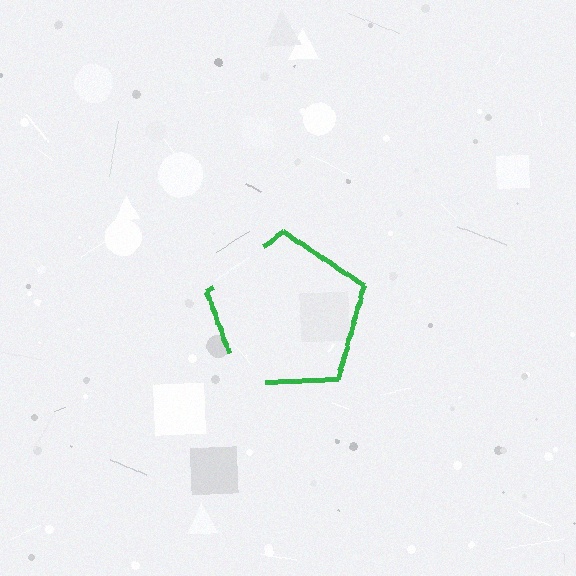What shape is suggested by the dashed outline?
The dashed outline suggests a pentagon.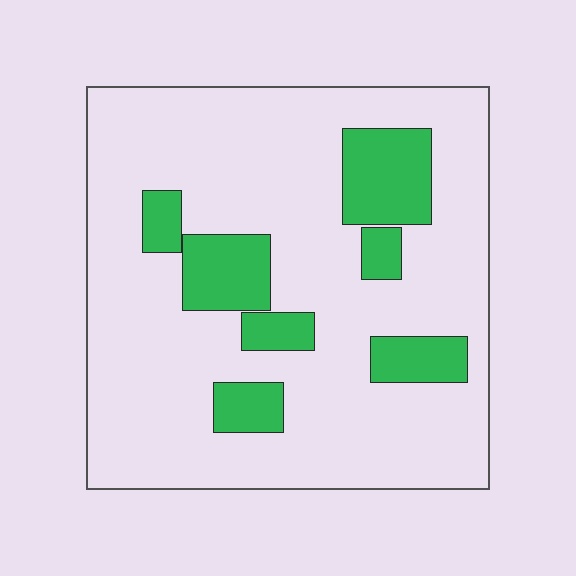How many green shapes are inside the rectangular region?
7.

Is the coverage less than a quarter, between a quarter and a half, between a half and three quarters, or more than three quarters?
Less than a quarter.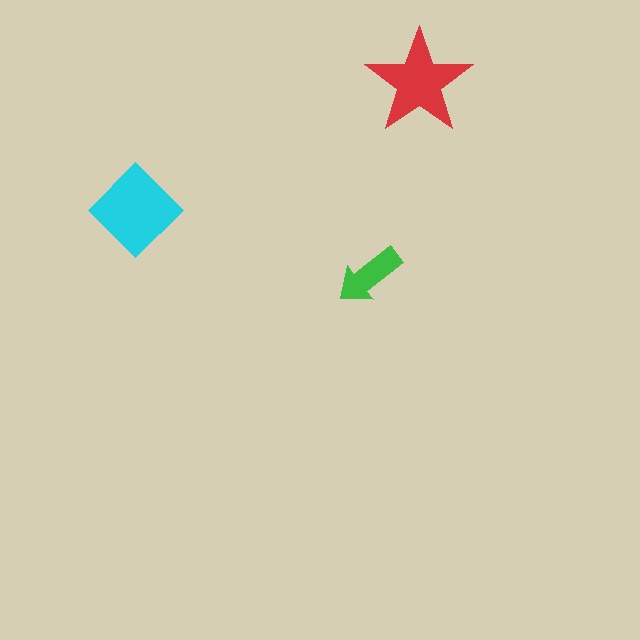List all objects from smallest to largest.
The green arrow, the red star, the cyan diamond.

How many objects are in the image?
There are 3 objects in the image.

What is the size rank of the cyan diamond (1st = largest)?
1st.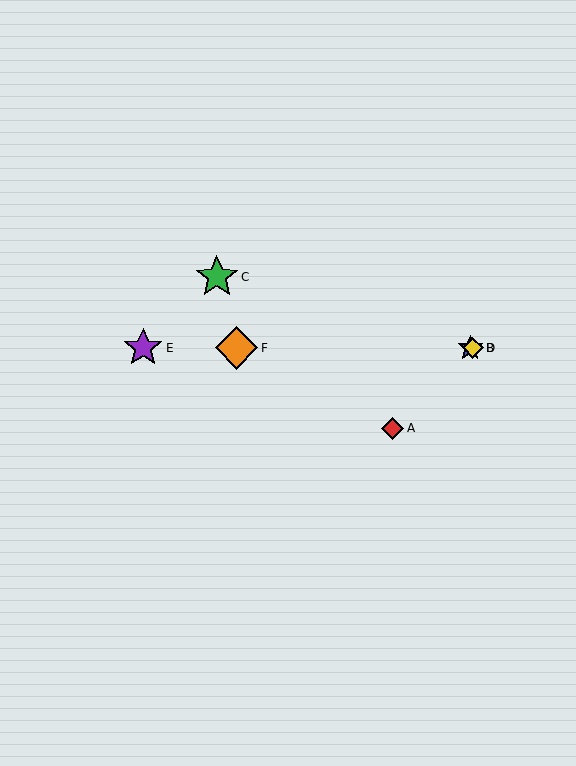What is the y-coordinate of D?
Object D is at y≈348.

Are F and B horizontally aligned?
Yes, both are at y≈348.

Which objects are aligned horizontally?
Objects B, D, E, F are aligned horizontally.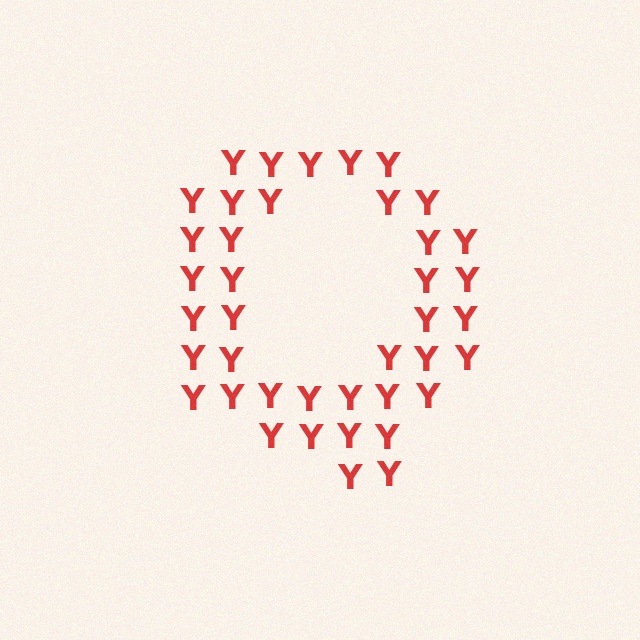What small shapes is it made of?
It is made of small letter Y's.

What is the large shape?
The large shape is the letter Q.